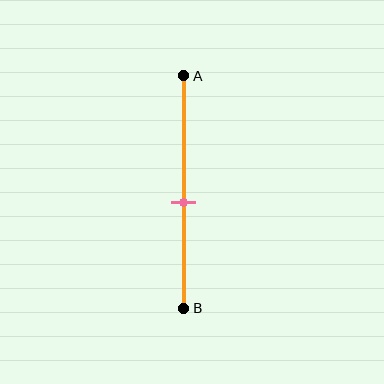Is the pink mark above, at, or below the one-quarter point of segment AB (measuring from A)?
The pink mark is below the one-quarter point of segment AB.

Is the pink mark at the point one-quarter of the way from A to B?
No, the mark is at about 55% from A, not at the 25% one-quarter point.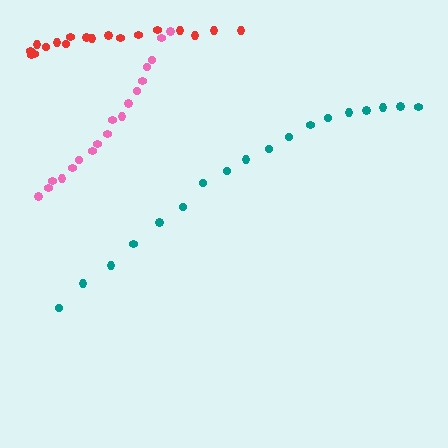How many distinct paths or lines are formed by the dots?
There are 3 distinct paths.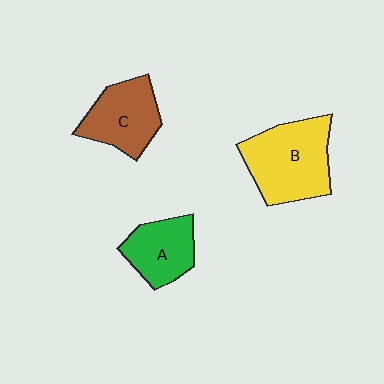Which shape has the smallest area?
Shape A (green).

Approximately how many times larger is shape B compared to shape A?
Approximately 1.6 times.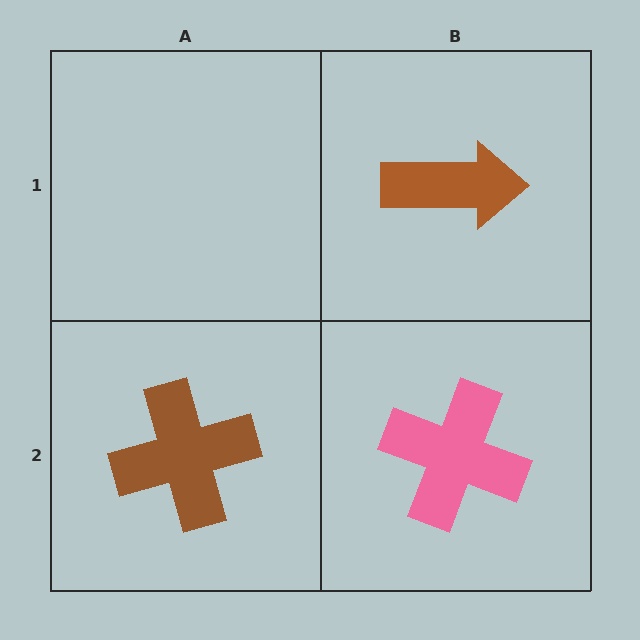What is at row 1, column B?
A brown arrow.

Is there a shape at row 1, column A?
No, that cell is empty.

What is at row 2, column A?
A brown cross.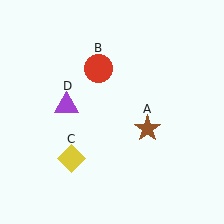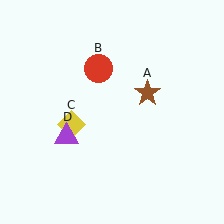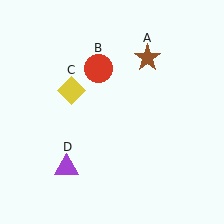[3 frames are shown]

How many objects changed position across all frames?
3 objects changed position: brown star (object A), yellow diamond (object C), purple triangle (object D).